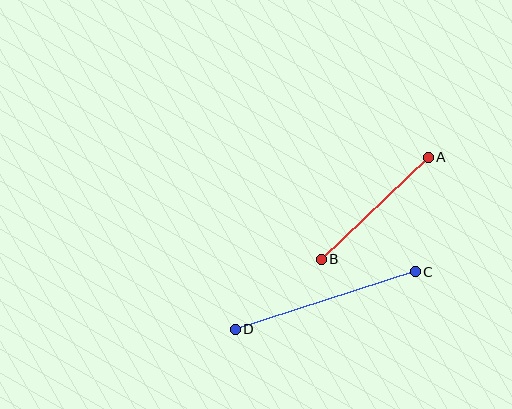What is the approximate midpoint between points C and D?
The midpoint is at approximately (325, 300) pixels.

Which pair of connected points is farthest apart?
Points C and D are farthest apart.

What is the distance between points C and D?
The distance is approximately 189 pixels.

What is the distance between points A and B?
The distance is approximately 148 pixels.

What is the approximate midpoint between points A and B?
The midpoint is at approximately (375, 208) pixels.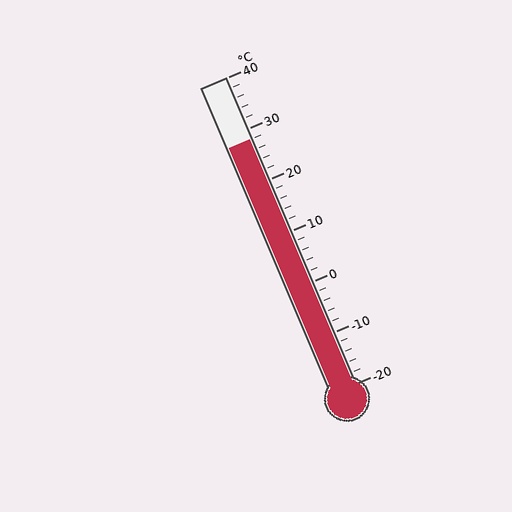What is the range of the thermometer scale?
The thermometer scale ranges from -20°C to 40°C.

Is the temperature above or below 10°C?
The temperature is above 10°C.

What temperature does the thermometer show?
The thermometer shows approximately 28°C.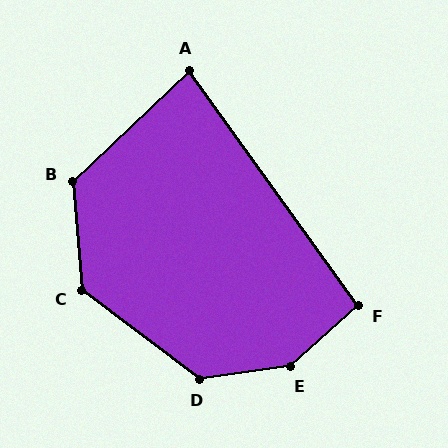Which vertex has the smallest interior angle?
A, at approximately 82 degrees.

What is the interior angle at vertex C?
Approximately 132 degrees (obtuse).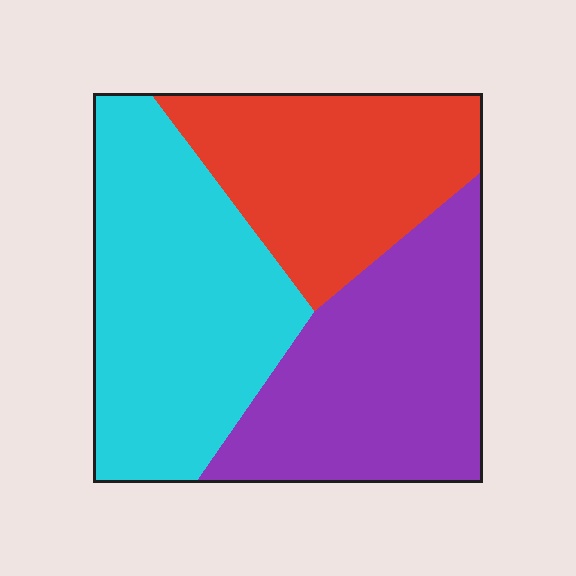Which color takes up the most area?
Cyan, at roughly 40%.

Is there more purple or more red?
Purple.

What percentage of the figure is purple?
Purple takes up about one third (1/3) of the figure.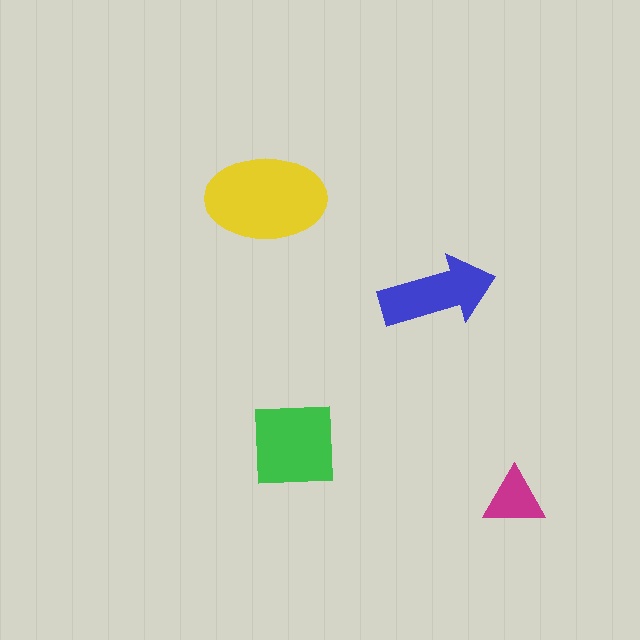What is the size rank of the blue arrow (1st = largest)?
3rd.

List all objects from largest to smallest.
The yellow ellipse, the green square, the blue arrow, the magenta triangle.